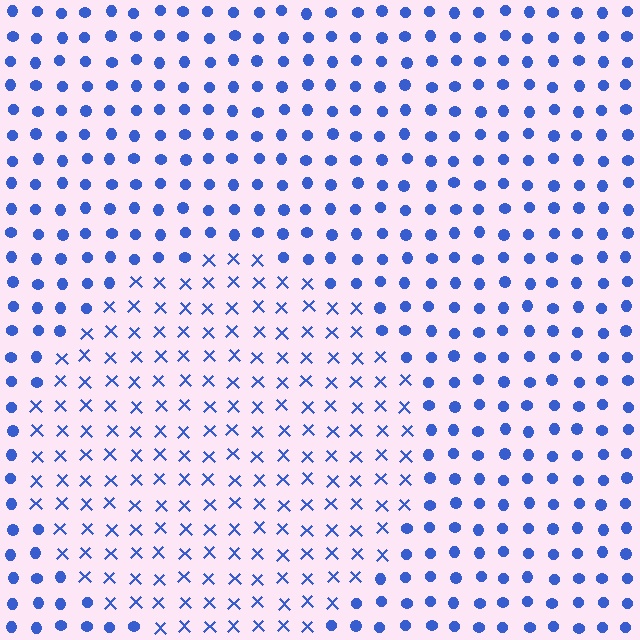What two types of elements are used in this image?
The image uses X marks inside the circle region and circles outside it.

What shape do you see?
I see a circle.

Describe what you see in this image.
The image is filled with small blue elements arranged in a uniform grid. A circle-shaped region contains X marks, while the surrounding area contains circles. The boundary is defined purely by the change in element shape.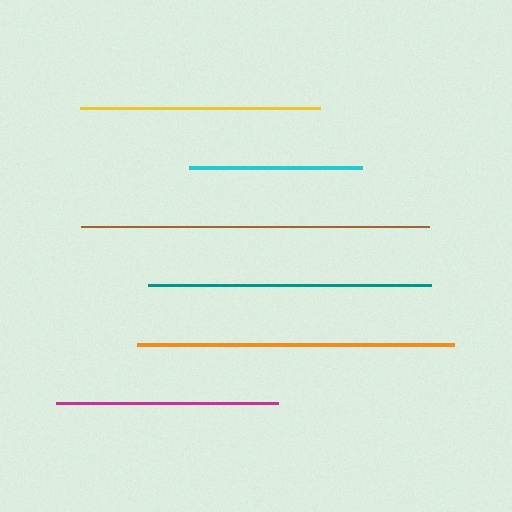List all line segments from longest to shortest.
From longest to shortest: brown, orange, teal, yellow, magenta, cyan.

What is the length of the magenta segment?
The magenta segment is approximately 222 pixels long.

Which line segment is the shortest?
The cyan line is the shortest at approximately 173 pixels.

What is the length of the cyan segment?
The cyan segment is approximately 173 pixels long.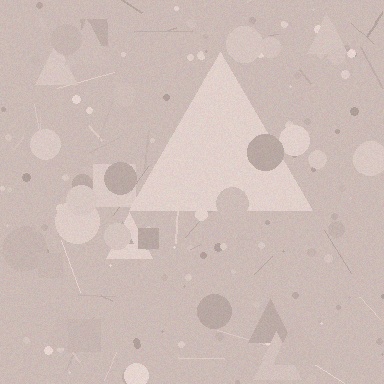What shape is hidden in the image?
A triangle is hidden in the image.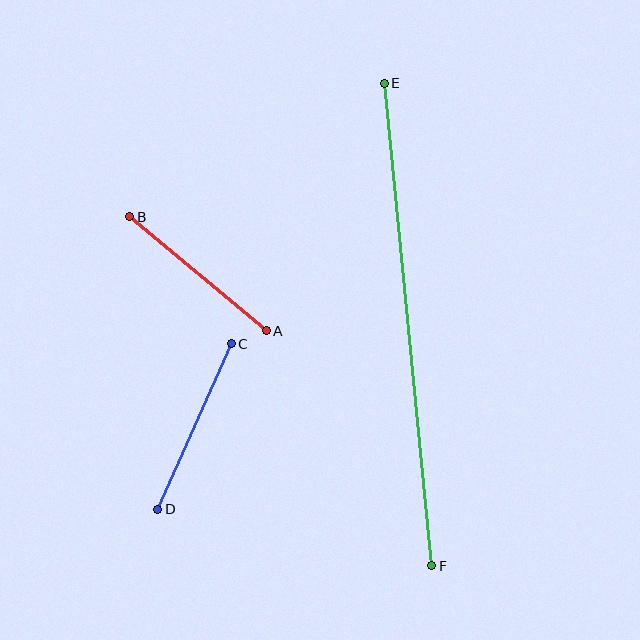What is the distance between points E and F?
The distance is approximately 485 pixels.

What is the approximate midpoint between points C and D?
The midpoint is at approximately (195, 427) pixels.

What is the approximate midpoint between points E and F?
The midpoint is at approximately (408, 324) pixels.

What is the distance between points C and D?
The distance is approximately 181 pixels.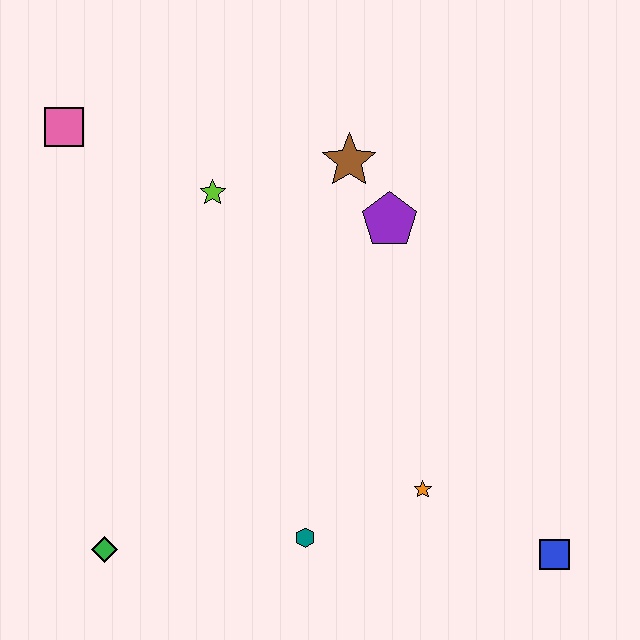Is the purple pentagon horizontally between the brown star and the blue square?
Yes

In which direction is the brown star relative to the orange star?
The brown star is above the orange star.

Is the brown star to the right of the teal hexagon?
Yes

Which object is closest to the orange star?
The teal hexagon is closest to the orange star.